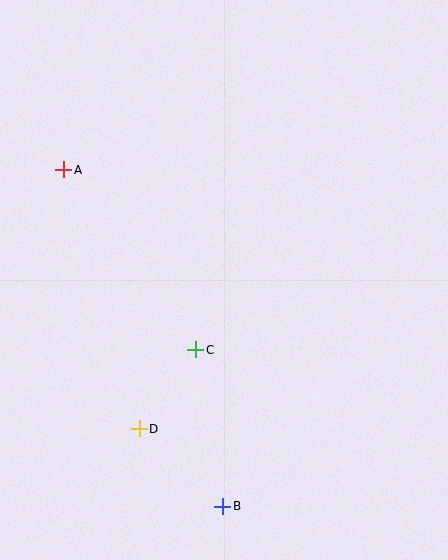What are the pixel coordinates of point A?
Point A is at (64, 170).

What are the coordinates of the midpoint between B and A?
The midpoint between B and A is at (143, 338).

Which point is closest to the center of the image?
Point C at (196, 350) is closest to the center.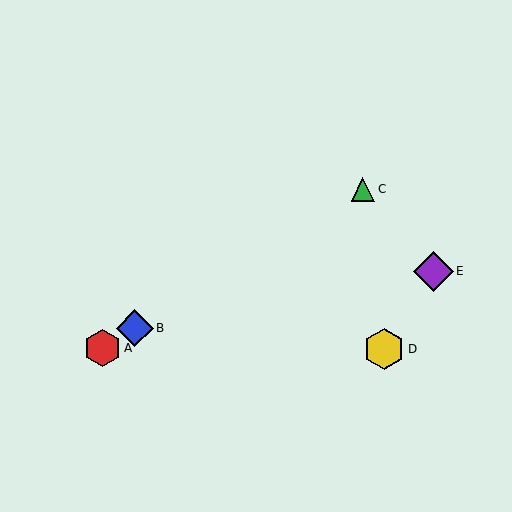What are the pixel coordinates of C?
Object C is at (363, 189).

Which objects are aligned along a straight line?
Objects A, B, C are aligned along a straight line.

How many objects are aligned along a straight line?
3 objects (A, B, C) are aligned along a straight line.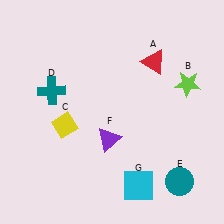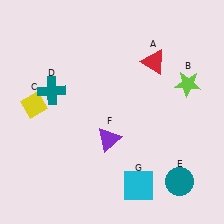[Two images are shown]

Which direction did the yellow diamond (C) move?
The yellow diamond (C) moved left.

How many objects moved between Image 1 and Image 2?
1 object moved between the two images.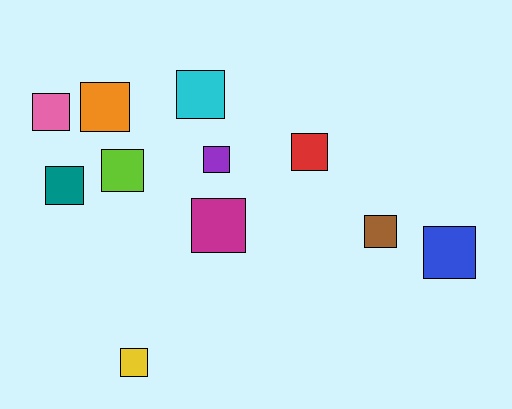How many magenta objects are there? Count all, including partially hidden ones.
There is 1 magenta object.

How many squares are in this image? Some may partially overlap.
There are 11 squares.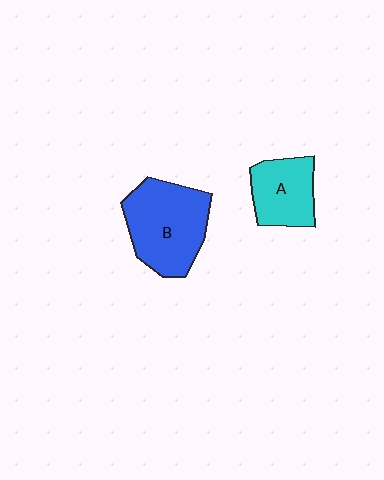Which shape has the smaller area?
Shape A (cyan).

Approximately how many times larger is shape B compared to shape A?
Approximately 1.6 times.